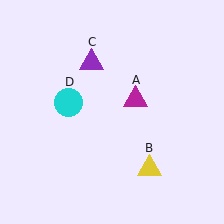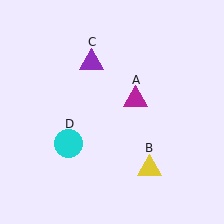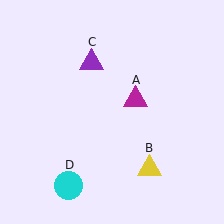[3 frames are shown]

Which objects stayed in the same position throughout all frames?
Magenta triangle (object A) and yellow triangle (object B) and purple triangle (object C) remained stationary.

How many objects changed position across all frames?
1 object changed position: cyan circle (object D).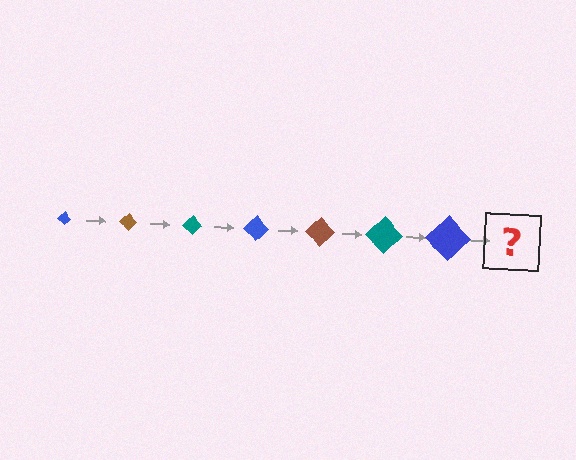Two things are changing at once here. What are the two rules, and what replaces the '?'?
The two rules are that the diamond grows larger each step and the color cycles through blue, brown, and teal. The '?' should be a brown diamond, larger than the previous one.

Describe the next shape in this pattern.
It should be a brown diamond, larger than the previous one.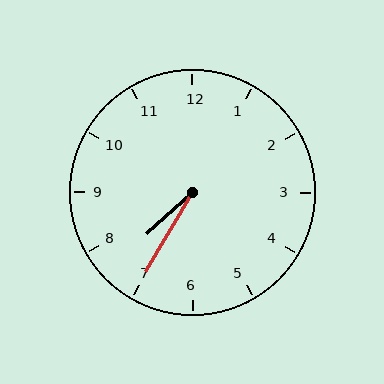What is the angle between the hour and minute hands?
Approximately 18 degrees.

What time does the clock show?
7:35.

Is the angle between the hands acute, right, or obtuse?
It is acute.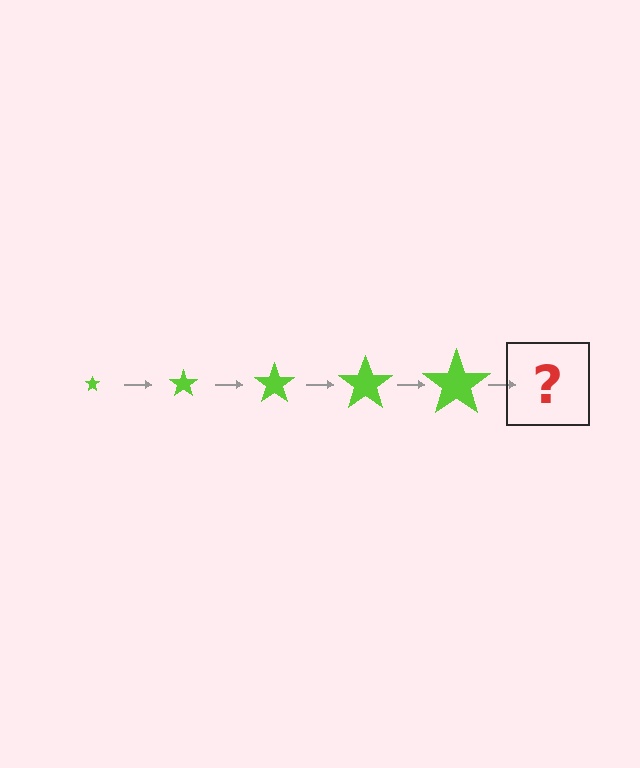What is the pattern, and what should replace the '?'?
The pattern is that the star gets progressively larger each step. The '?' should be a lime star, larger than the previous one.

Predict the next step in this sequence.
The next step is a lime star, larger than the previous one.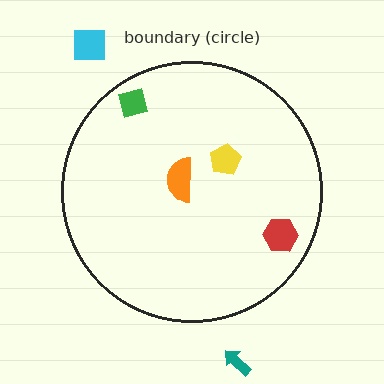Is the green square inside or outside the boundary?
Inside.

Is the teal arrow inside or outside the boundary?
Outside.